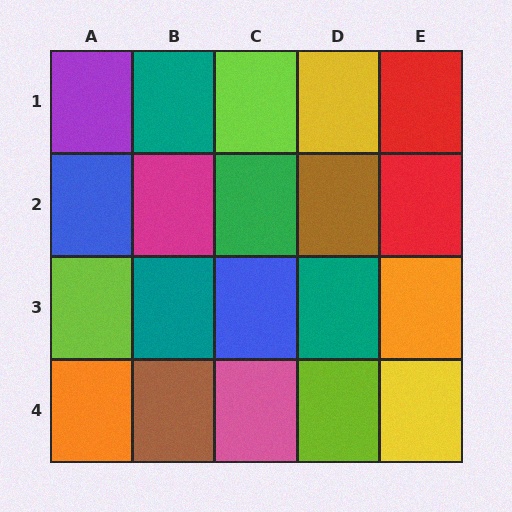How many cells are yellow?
2 cells are yellow.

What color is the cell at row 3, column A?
Lime.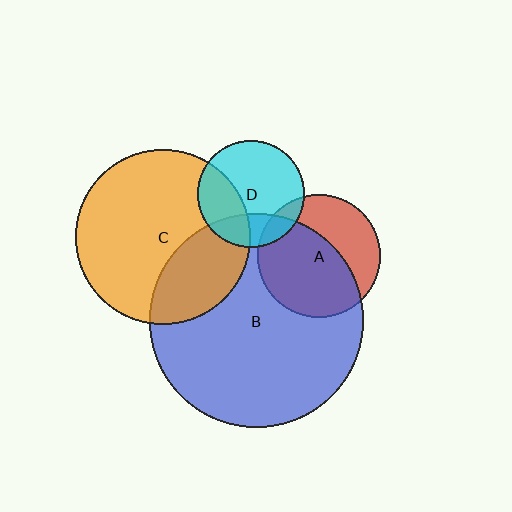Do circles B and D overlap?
Yes.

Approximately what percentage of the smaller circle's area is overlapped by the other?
Approximately 25%.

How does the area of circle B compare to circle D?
Approximately 4.0 times.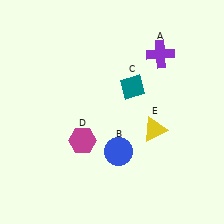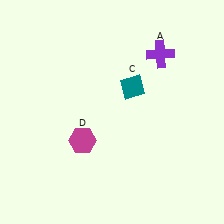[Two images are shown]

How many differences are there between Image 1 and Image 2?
There are 2 differences between the two images.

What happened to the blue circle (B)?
The blue circle (B) was removed in Image 2. It was in the bottom-right area of Image 1.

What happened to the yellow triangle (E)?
The yellow triangle (E) was removed in Image 2. It was in the bottom-right area of Image 1.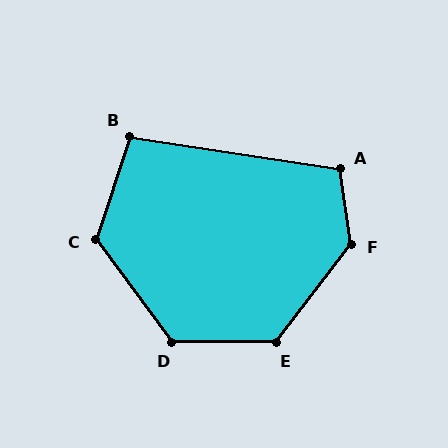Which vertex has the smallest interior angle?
B, at approximately 99 degrees.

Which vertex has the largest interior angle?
F, at approximately 134 degrees.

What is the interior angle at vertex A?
Approximately 107 degrees (obtuse).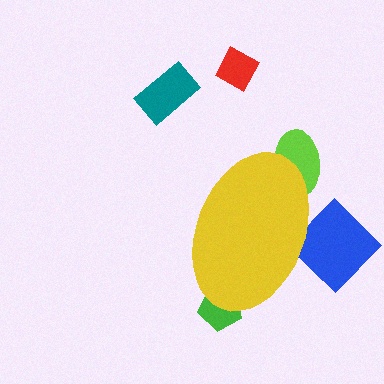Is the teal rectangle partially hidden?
No, the teal rectangle is fully visible.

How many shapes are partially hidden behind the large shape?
3 shapes are partially hidden.